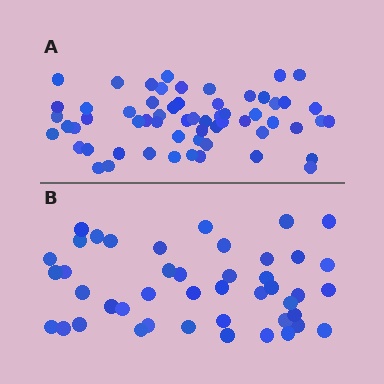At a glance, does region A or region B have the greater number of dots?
Region A (the top region) has more dots.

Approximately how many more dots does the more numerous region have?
Region A has approximately 15 more dots than region B.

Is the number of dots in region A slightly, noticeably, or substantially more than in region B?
Region A has noticeably more, but not dramatically so. The ratio is roughly 1.4 to 1.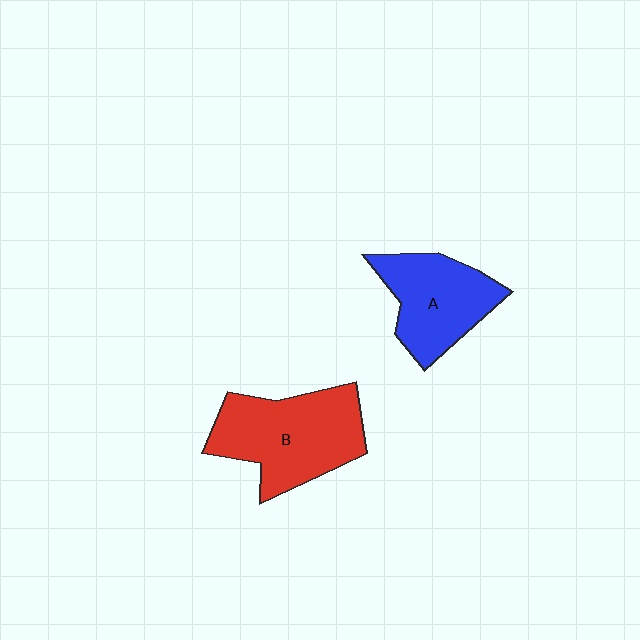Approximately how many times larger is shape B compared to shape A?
Approximately 1.3 times.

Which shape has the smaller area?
Shape A (blue).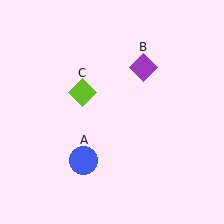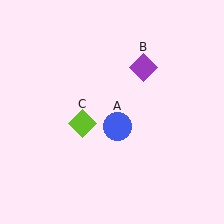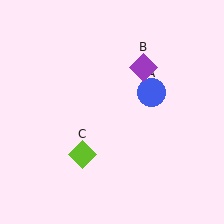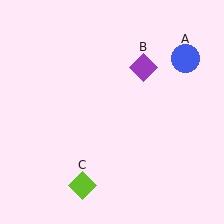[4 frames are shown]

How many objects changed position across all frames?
2 objects changed position: blue circle (object A), lime diamond (object C).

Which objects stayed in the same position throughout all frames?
Purple diamond (object B) remained stationary.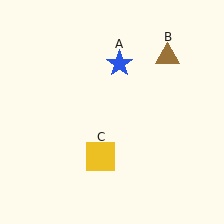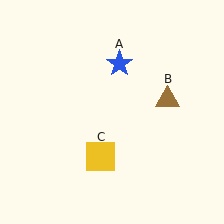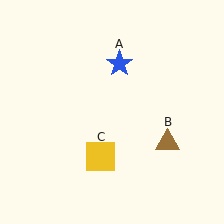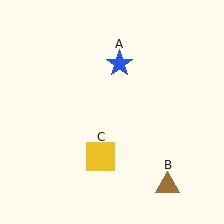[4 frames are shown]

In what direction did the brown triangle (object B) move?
The brown triangle (object B) moved down.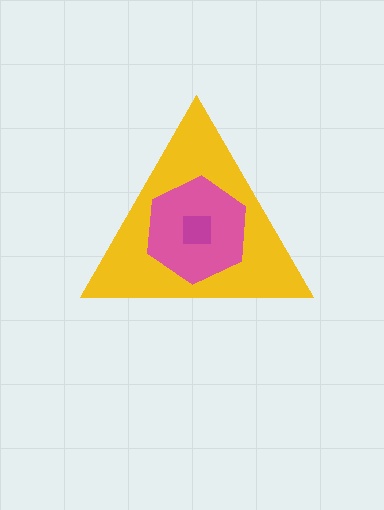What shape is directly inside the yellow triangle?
The pink hexagon.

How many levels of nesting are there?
3.